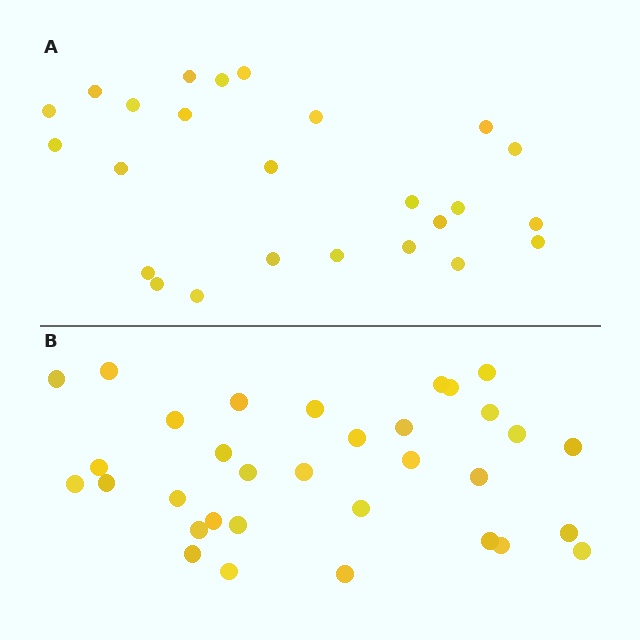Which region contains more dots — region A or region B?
Region B (the bottom region) has more dots.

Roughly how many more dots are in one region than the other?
Region B has roughly 8 or so more dots than region A.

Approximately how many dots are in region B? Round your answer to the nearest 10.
About 30 dots. (The exact count is 33, which rounds to 30.)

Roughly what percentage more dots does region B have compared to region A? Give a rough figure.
About 30% more.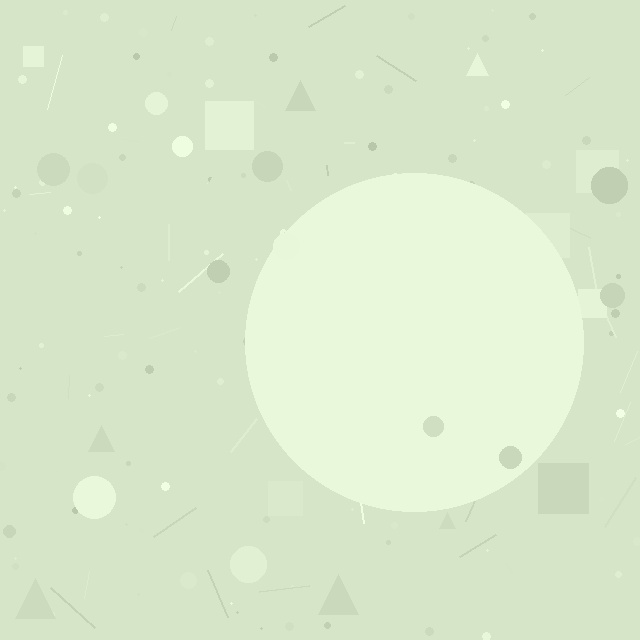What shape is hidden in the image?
A circle is hidden in the image.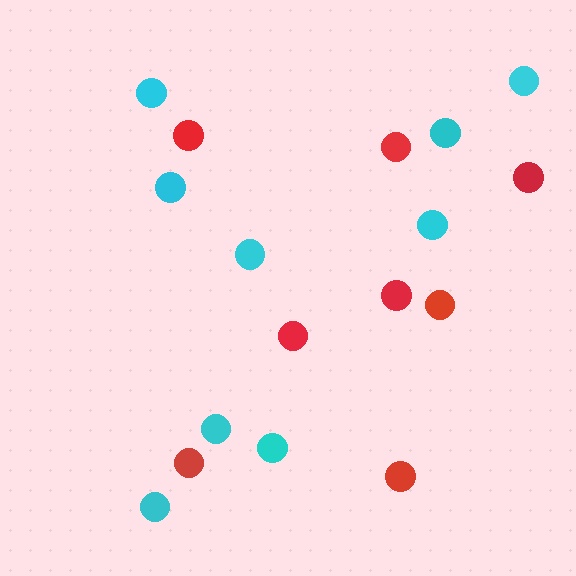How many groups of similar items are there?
There are 2 groups: one group of red circles (8) and one group of cyan circles (9).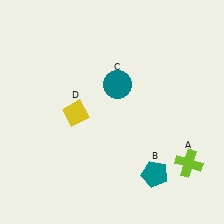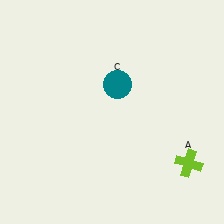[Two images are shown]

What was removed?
The yellow diamond (D), the teal pentagon (B) were removed in Image 2.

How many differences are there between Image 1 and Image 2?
There are 2 differences between the two images.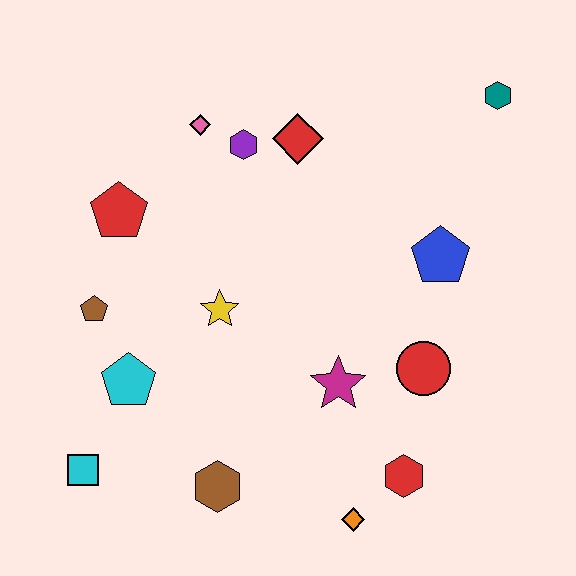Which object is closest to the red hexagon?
The orange diamond is closest to the red hexagon.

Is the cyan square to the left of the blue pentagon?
Yes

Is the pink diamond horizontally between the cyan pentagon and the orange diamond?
Yes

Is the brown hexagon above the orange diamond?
Yes